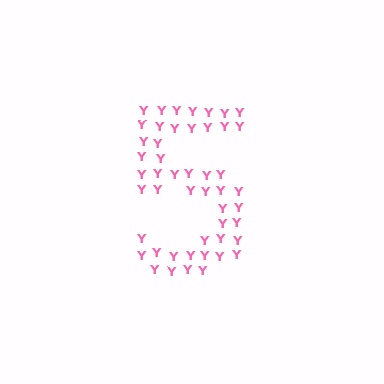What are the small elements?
The small elements are letter Y's.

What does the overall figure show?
The overall figure shows the digit 5.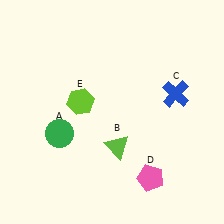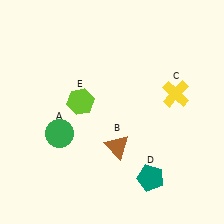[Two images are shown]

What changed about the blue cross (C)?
In Image 1, C is blue. In Image 2, it changed to yellow.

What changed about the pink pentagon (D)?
In Image 1, D is pink. In Image 2, it changed to teal.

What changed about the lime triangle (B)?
In Image 1, B is lime. In Image 2, it changed to brown.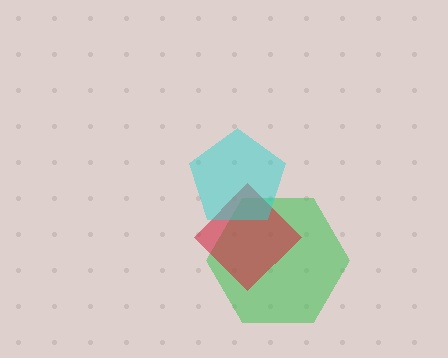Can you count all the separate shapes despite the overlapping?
Yes, there are 3 separate shapes.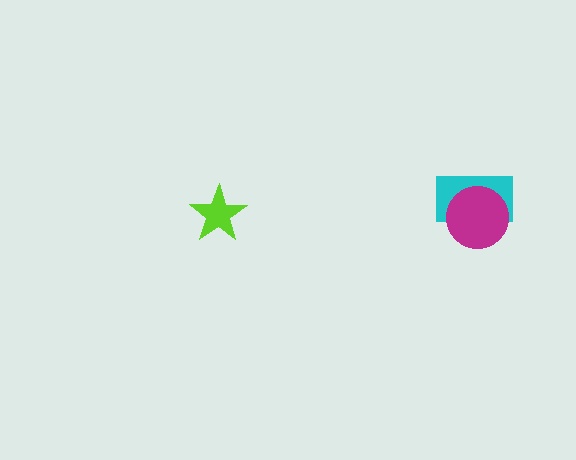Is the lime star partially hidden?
No, no other shape covers it.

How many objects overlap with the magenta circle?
1 object overlaps with the magenta circle.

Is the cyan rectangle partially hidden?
Yes, it is partially covered by another shape.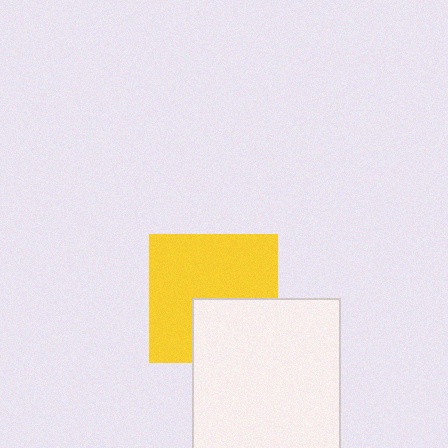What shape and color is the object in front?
The object in front is a white rectangle.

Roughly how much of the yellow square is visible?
Most of it is visible (roughly 66%).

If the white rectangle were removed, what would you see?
You would see the complete yellow square.